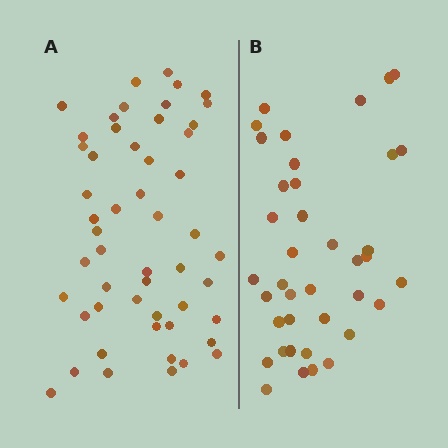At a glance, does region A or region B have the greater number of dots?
Region A (the left region) has more dots.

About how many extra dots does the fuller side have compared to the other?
Region A has approximately 15 more dots than region B.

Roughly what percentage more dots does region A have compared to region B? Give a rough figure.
About 35% more.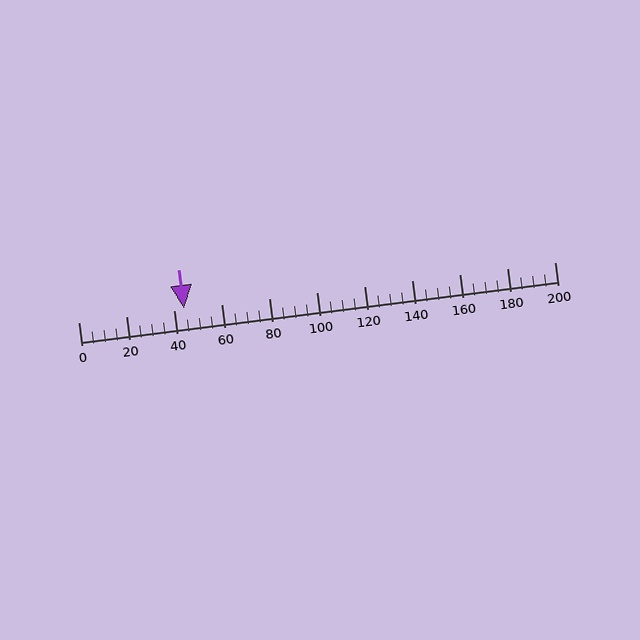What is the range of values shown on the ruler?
The ruler shows values from 0 to 200.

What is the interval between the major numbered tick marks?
The major tick marks are spaced 20 units apart.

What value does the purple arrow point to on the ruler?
The purple arrow points to approximately 44.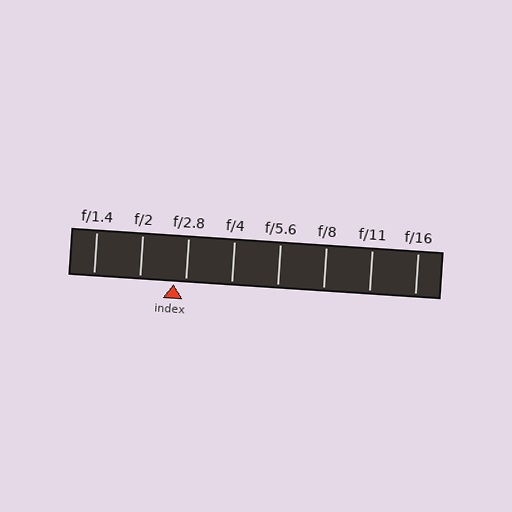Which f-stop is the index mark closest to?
The index mark is closest to f/2.8.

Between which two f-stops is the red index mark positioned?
The index mark is between f/2 and f/2.8.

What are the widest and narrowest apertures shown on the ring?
The widest aperture shown is f/1.4 and the narrowest is f/16.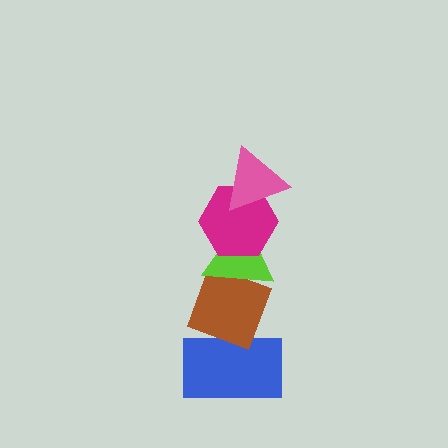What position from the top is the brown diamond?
The brown diamond is 4th from the top.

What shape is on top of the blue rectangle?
The brown diamond is on top of the blue rectangle.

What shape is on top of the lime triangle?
The magenta hexagon is on top of the lime triangle.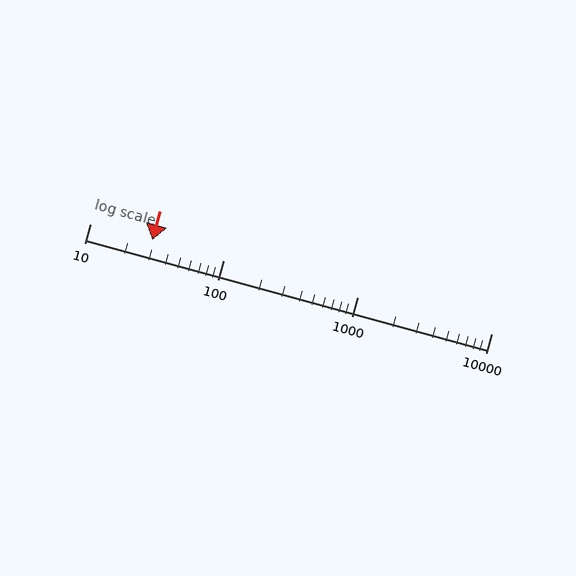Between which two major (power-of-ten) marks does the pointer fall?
The pointer is between 10 and 100.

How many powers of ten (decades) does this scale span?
The scale spans 3 decades, from 10 to 10000.